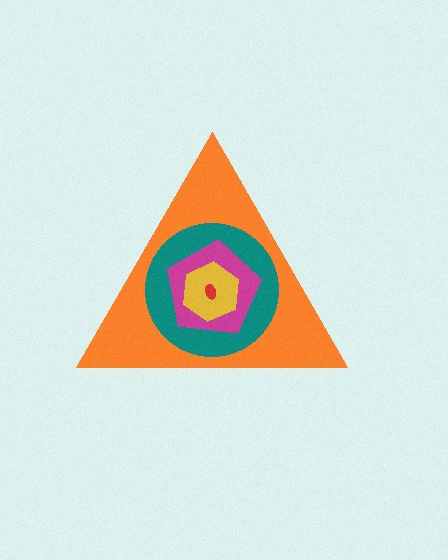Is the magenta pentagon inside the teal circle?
Yes.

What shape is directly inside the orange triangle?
The teal circle.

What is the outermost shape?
The orange triangle.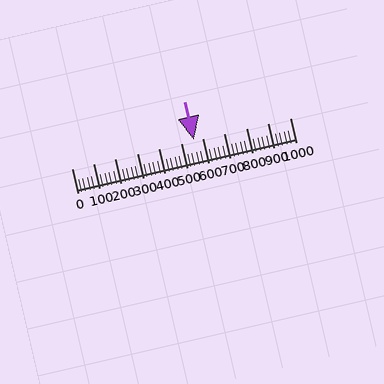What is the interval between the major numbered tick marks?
The major tick marks are spaced 100 units apart.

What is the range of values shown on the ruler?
The ruler shows values from 0 to 1000.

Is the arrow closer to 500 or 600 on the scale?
The arrow is closer to 600.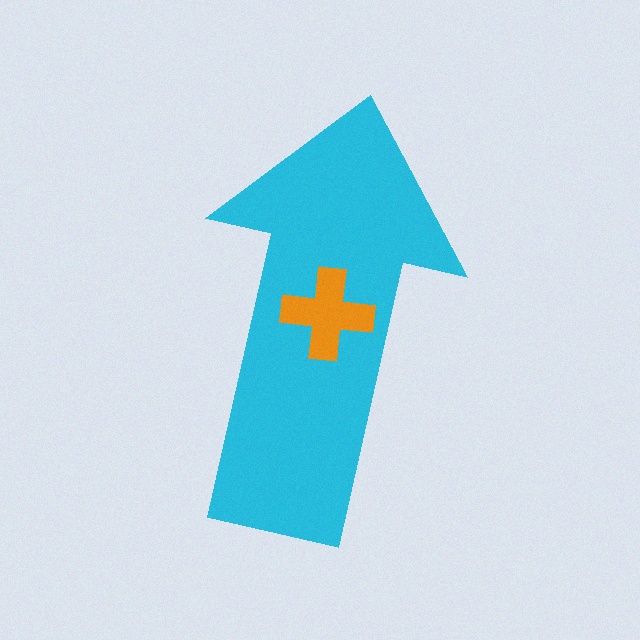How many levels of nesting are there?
2.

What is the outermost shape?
The cyan arrow.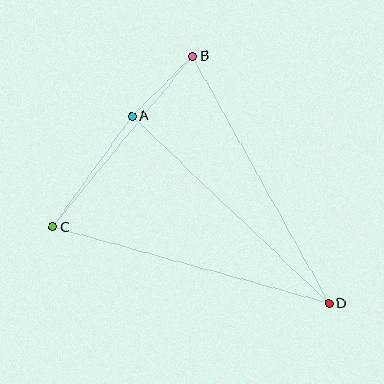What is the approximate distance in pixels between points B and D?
The distance between B and D is approximately 282 pixels.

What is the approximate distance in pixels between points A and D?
The distance between A and D is approximately 272 pixels.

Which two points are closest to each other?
Points A and B are closest to each other.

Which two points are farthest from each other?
Points C and D are farthest from each other.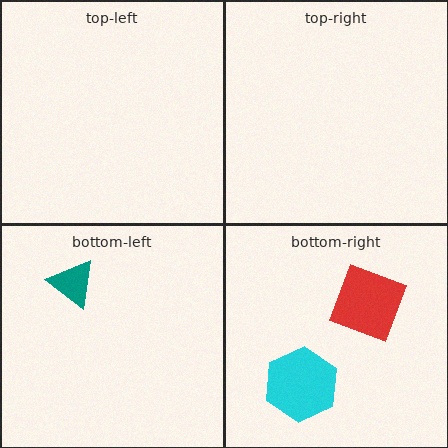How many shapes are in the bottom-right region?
2.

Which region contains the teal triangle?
The bottom-left region.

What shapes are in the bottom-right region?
The red square, the cyan hexagon.